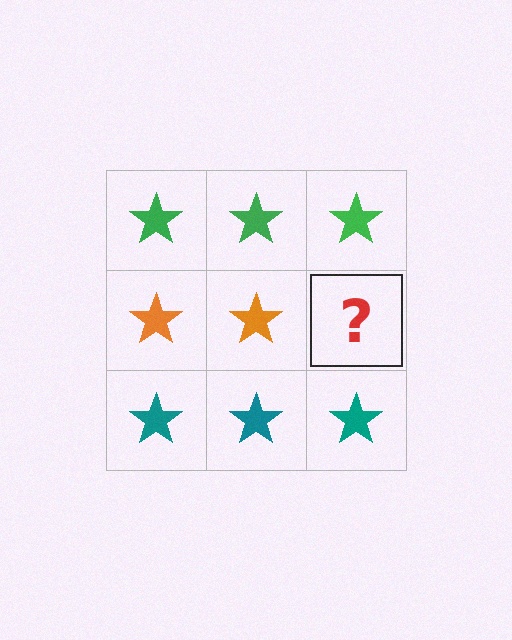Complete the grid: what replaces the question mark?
The question mark should be replaced with an orange star.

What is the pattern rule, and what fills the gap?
The rule is that each row has a consistent color. The gap should be filled with an orange star.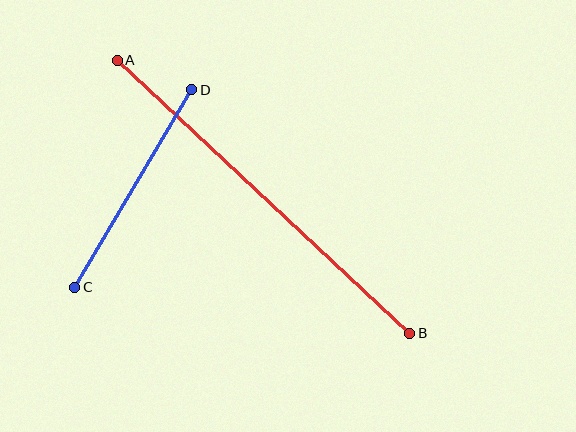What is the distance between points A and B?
The distance is approximately 400 pixels.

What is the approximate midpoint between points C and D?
The midpoint is at approximately (133, 188) pixels.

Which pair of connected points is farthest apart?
Points A and B are farthest apart.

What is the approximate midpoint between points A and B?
The midpoint is at approximately (263, 197) pixels.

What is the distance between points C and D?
The distance is approximately 230 pixels.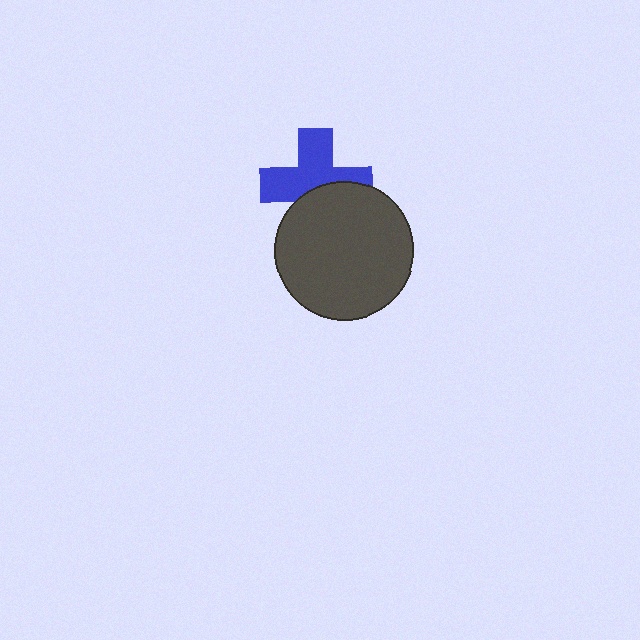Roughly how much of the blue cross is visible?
About half of it is visible (roughly 60%).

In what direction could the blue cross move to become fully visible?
The blue cross could move up. That would shift it out from behind the dark gray circle entirely.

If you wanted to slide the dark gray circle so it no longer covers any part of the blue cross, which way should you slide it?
Slide it down — that is the most direct way to separate the two shapes.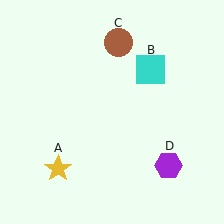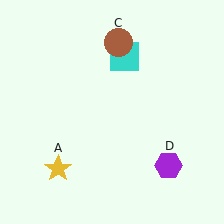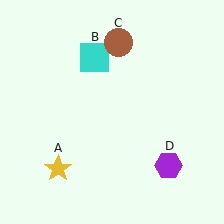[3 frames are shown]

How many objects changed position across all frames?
1 object changed position: cyan square (object B).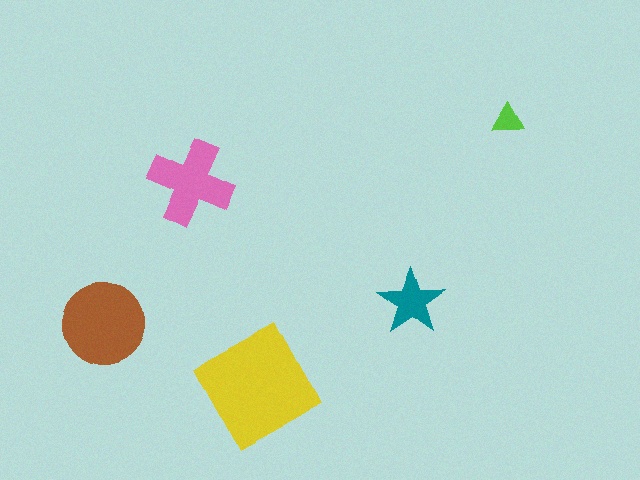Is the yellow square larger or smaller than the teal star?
Larger.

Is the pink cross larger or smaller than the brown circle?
Smaller.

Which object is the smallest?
The lime triangle.